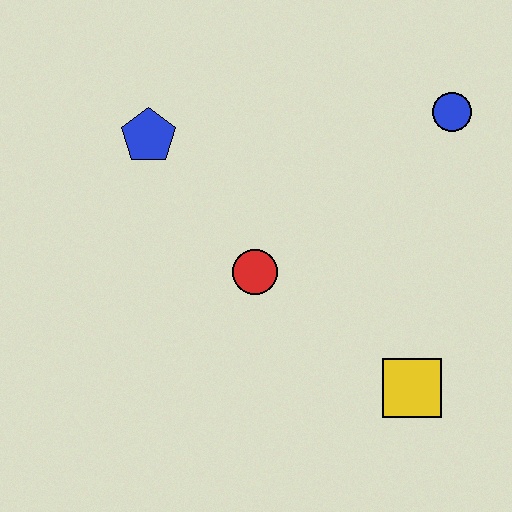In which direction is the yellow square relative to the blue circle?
The yellow square is below the blue circle.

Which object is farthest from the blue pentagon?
The yellow square is farthest from the blue pentagon.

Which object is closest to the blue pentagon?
The red circle is closest to the blue pentagon.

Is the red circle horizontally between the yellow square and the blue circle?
No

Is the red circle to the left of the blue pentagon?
No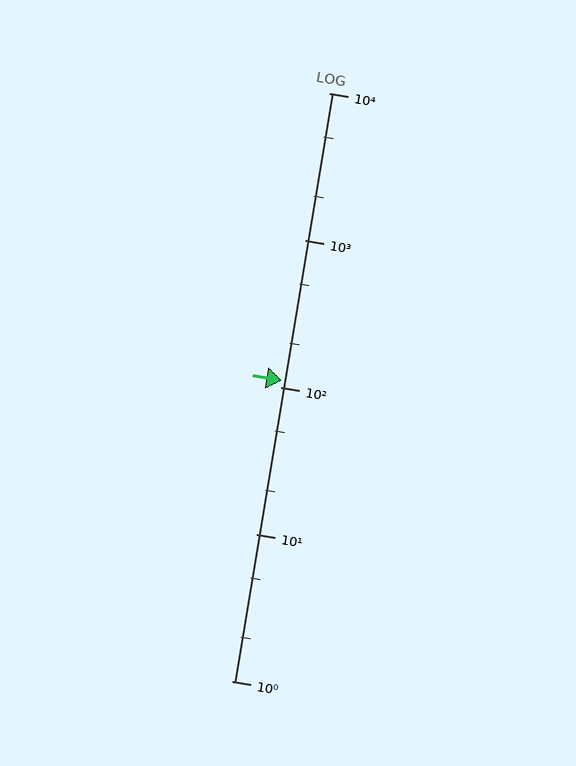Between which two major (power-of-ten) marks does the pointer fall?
The pointer is between 100 and 1000.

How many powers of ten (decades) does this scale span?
The scale spans 4 decades, from 1 to 10000.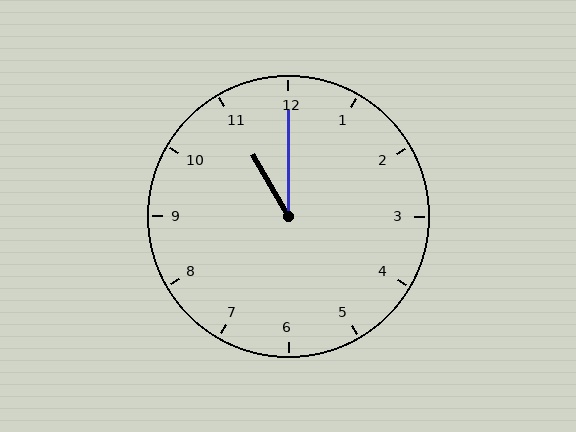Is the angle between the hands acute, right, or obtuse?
It is acute.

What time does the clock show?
11:00.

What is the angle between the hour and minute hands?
Approximately 30 degrees.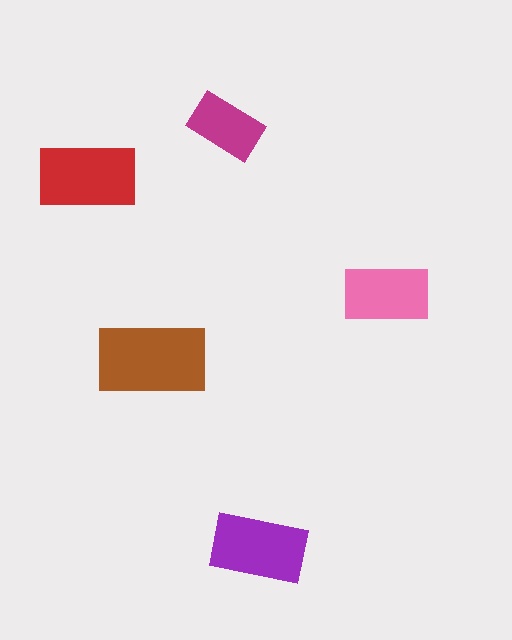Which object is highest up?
The magenta rectangle is topmost.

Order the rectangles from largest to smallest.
the brown one, the red one, the purple one, the pink one, the magenta one.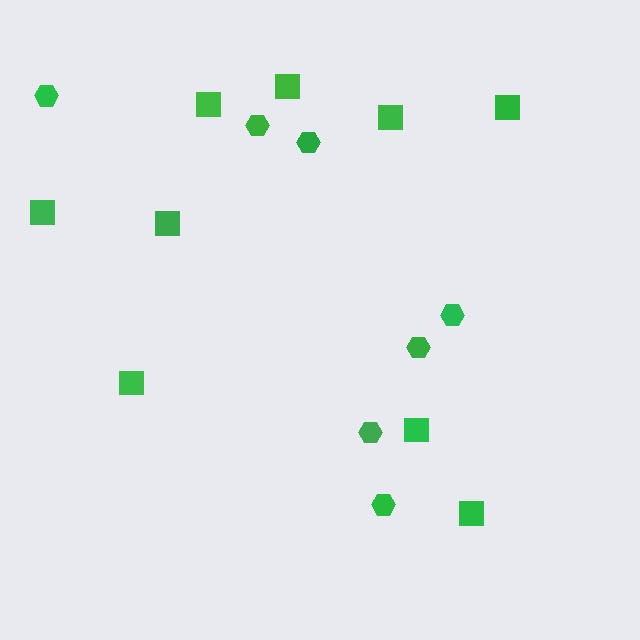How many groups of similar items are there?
There are 2 groups: one group of hexagons (7) and one group of squares (9).